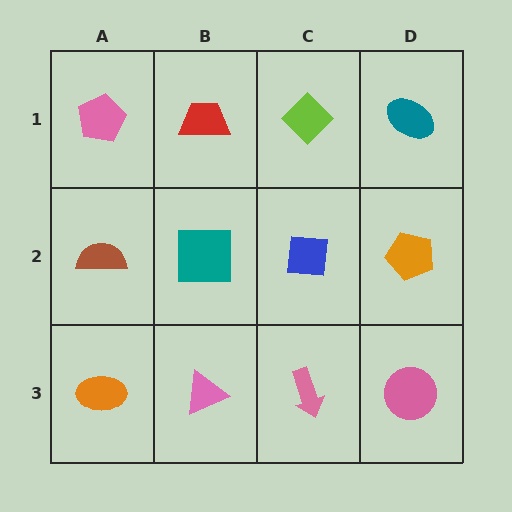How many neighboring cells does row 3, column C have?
3.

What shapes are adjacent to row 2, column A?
A pink pentagon (row 1, column A), an orange ellipse (row 3, column A), a teal square (row 2, column B).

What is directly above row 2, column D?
A teal ellipse.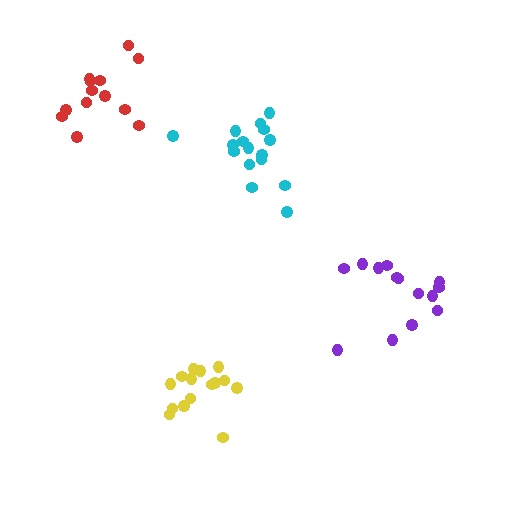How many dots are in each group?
Group 1: 14 dots, Group 2: 16 dots, Group 3: 13 dots, Group 4: 15 dots (58 total).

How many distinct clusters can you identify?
There are 4 distinct clusters.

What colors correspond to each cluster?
The clusters are colored: purple, cyan, red, yellow.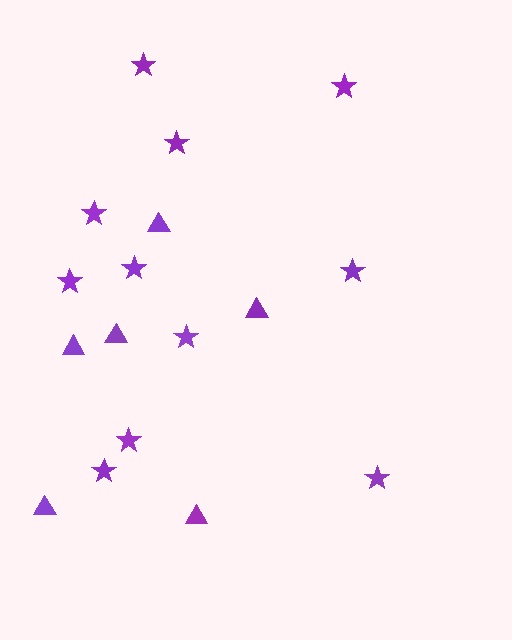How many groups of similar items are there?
There are 2 groups: one group of stars (11) and one group of triangles (6).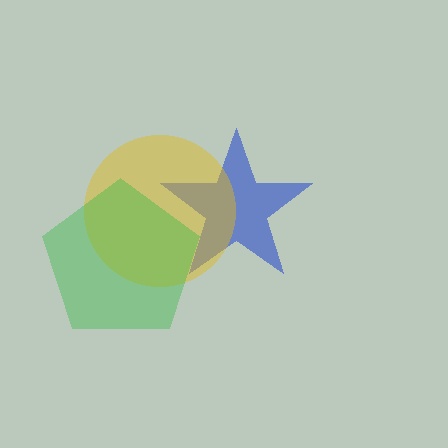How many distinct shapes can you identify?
There are 3 distinct shapes: a blue star, a yellow circle, a green pentagon.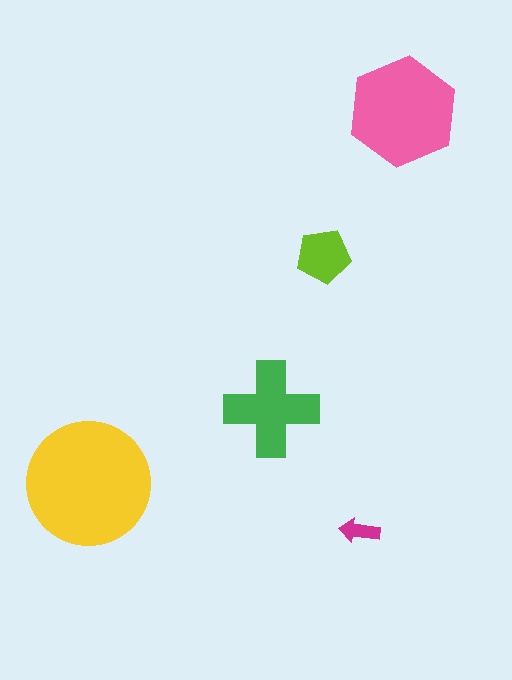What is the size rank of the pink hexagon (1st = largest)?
2nd.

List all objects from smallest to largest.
The magenta arrow, the lime pentagon, the green cross, the pink hexagon, the yellow circle.